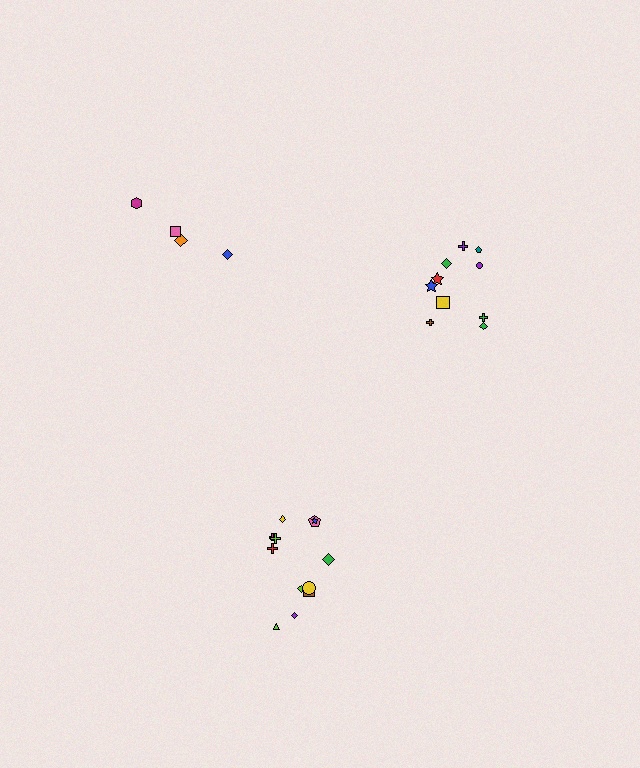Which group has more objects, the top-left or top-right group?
The top-right group.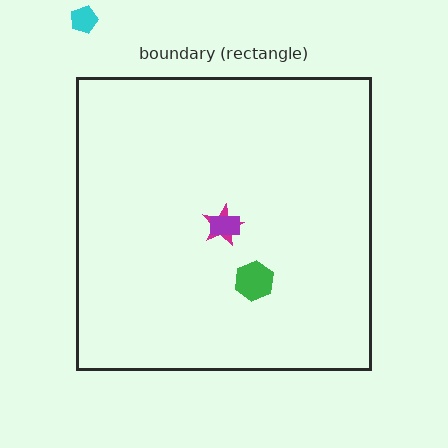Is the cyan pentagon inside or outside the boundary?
Outside.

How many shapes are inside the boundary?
3 inside, 1 outside.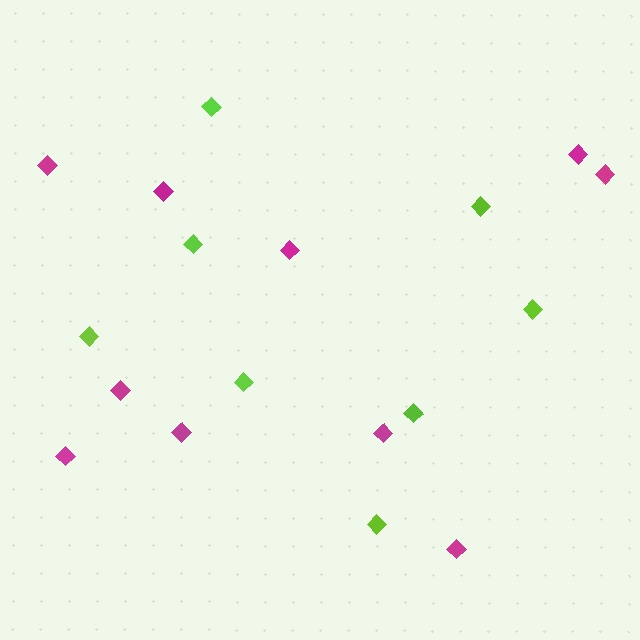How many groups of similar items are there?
There are 2 groups: one group of lime diamonds (8) and one group of magenta diamonds (10).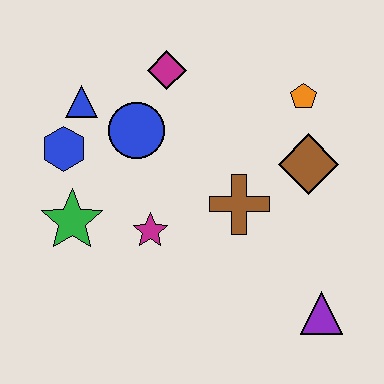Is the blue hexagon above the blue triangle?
No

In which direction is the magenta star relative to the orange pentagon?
The magenta star is to the left of the orange pentagon.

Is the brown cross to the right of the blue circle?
Yes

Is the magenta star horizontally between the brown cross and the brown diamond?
No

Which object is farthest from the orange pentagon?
The green star is farthest from the orange pentagon.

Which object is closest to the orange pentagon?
The brown diamond is closest to the orange pentagon.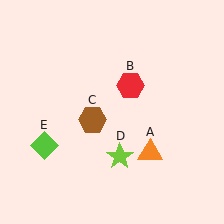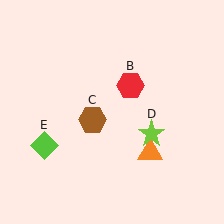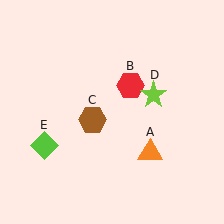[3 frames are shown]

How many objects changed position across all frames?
1 object changed position: lime star (object D).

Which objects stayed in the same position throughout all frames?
Orange triangle (object A) and red hexagon (object B) and brown hexagon (object C) and lime diamond (object E) remained stationary.